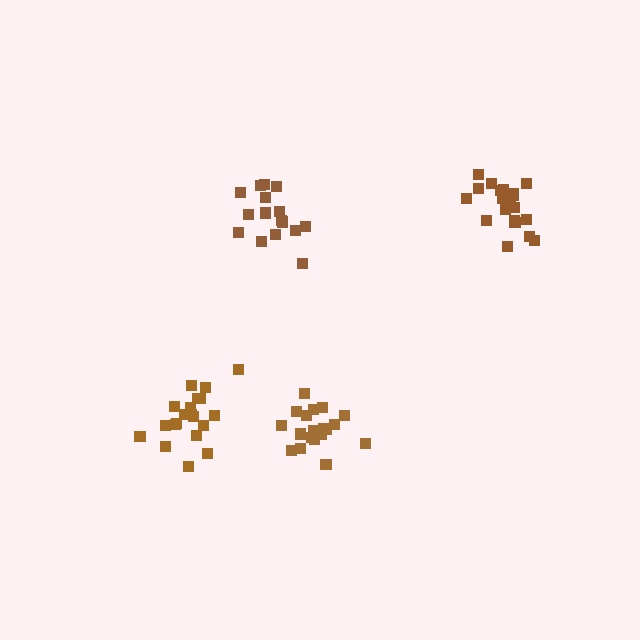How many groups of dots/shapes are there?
There are 4 groups.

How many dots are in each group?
Group 1: 20 dots, Group 2: 20 dots, Group 3: 16 dots, Group 4: 20 dots (76 total).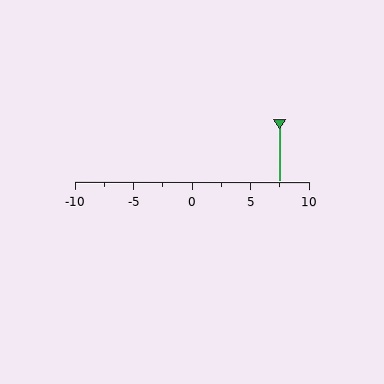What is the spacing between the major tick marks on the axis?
The major ticks are spaced 5 apart.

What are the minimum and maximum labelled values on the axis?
The axis runs from -10 to 10.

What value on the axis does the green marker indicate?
The marker indicates approximately 7.5.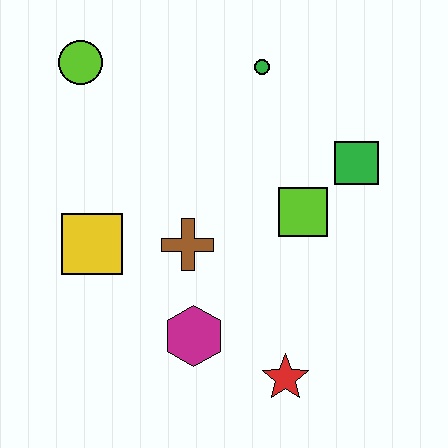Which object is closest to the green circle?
The green square is closest to the green circle.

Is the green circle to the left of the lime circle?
No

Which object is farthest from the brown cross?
The lime circle is farthest from the brown cross.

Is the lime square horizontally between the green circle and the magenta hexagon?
No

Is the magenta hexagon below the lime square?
Yes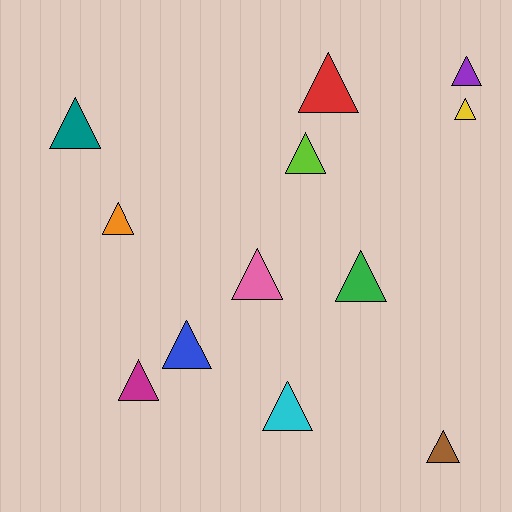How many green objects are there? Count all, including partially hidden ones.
There is 1 green object.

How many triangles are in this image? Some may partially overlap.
There are 12 triangles.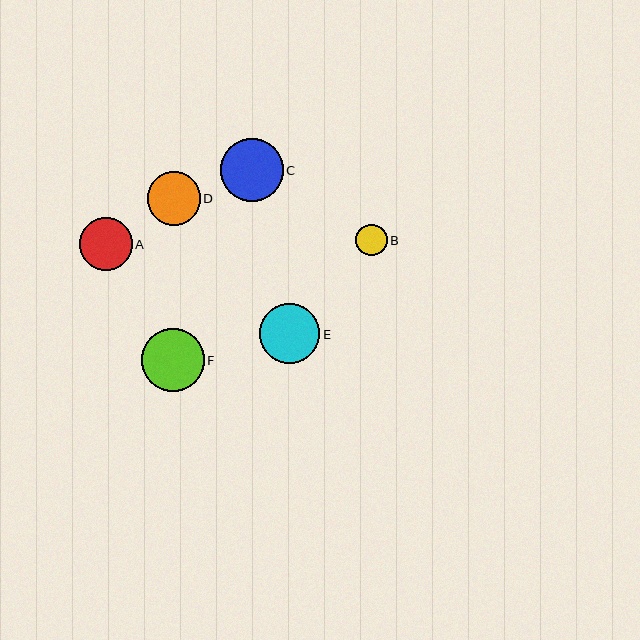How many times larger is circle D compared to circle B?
Circle D is approximately 1.7 times the size of circle B.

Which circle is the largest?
Circle F is the largest with a size of approximately 63 pixels.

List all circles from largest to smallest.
From largest to smallest: F, C, E, D, A, B.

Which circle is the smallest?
Circle B is the smallest with a size of approximately 32 pixels.